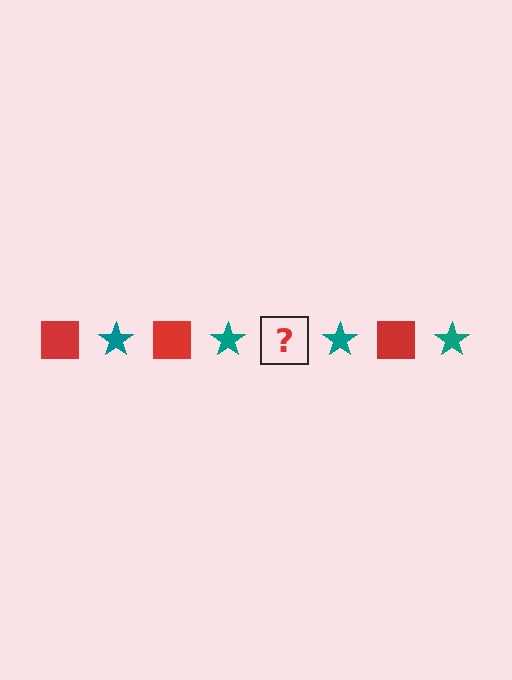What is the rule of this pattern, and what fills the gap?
The rule is that the pattern alternates between red square and teal star. The gap should be filled with a red square.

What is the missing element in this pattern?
The missing element is a red square.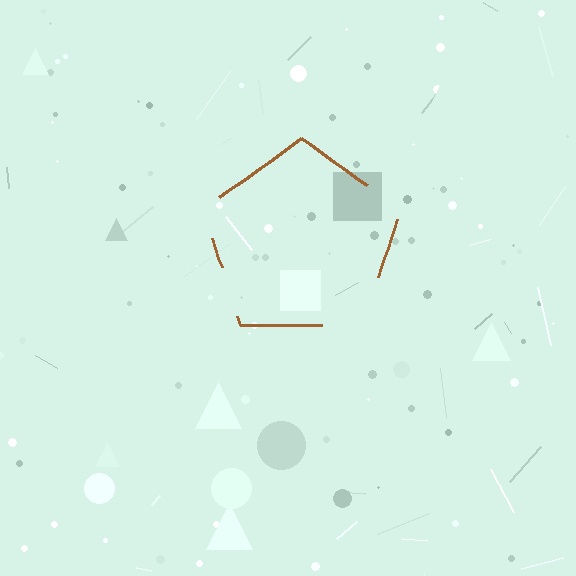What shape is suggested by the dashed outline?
The dashed outline suggests a pentagon.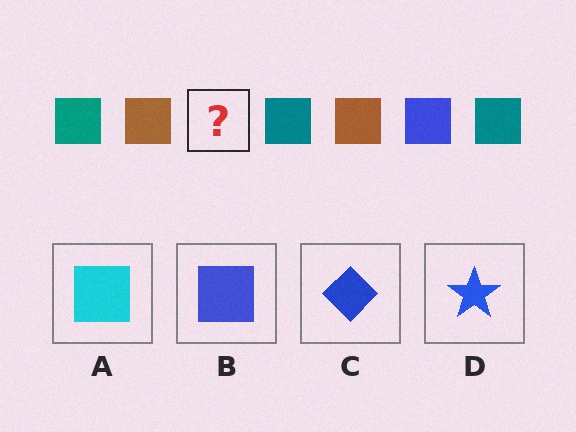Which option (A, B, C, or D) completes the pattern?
B.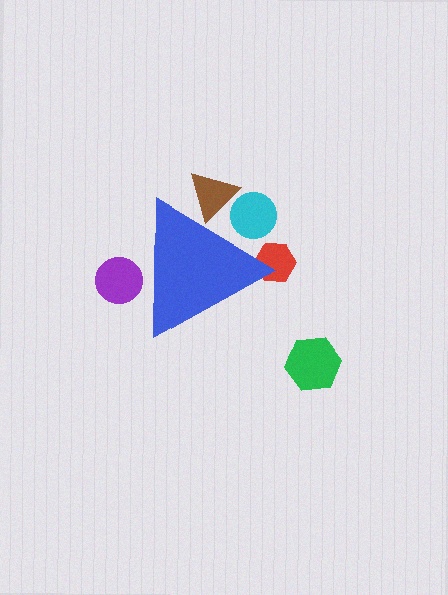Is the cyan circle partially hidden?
Yes, the cyan circle is partially hidden behind the blue triangle.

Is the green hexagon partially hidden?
No, the green hexagon is fully visible.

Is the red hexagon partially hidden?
Yes, the red hexagon is partially hidden behind the blue triangle.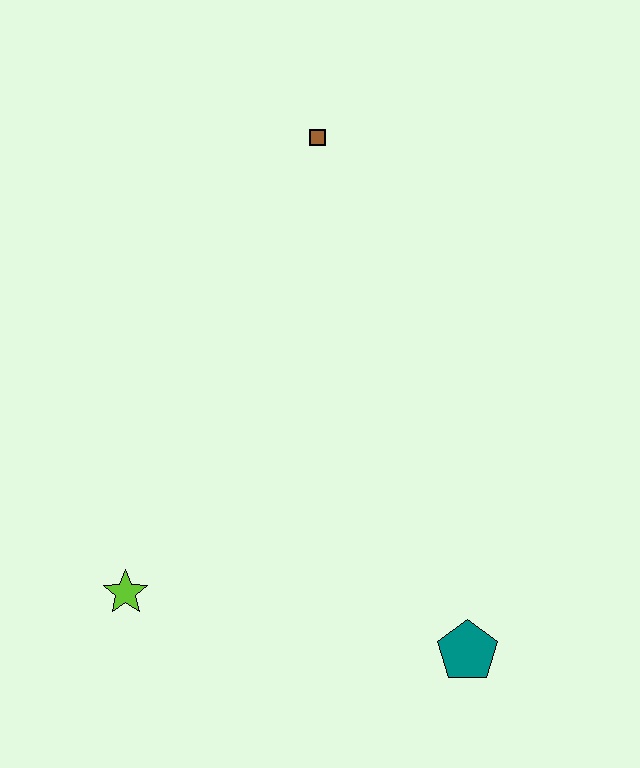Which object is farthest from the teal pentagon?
The brown square is farthest from the teal pentagon.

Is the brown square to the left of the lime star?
No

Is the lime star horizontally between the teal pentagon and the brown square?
No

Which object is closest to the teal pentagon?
The lime star is closest to the teal pentagon.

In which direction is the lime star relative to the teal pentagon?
The lime star is to the left of the teal pentagon.